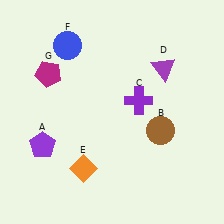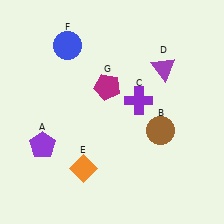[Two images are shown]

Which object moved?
The magenta pentagon (G) moved right.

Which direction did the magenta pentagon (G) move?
The magenta pentagon (G) moved right.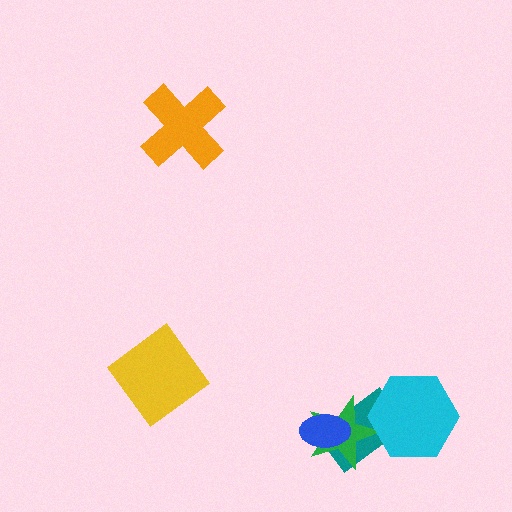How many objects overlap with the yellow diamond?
0 objects overlap with the yellow diamond.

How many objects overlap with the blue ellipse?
2 objects overlap with the blue ellipse.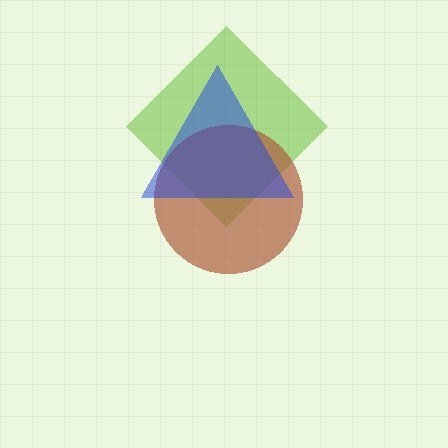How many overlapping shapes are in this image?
There are 3 overlapping shapes in the image.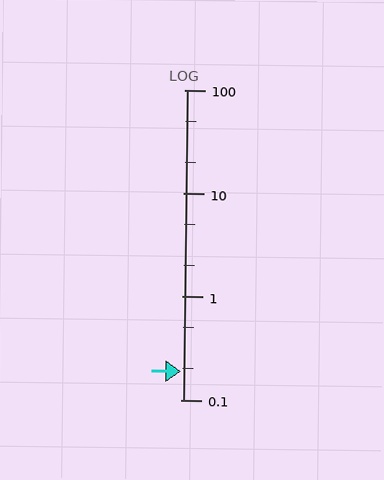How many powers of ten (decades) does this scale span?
The scale spans 3 decades, from 0.1 to 100.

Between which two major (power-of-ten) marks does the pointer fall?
The pointer is between 0.1 and 1.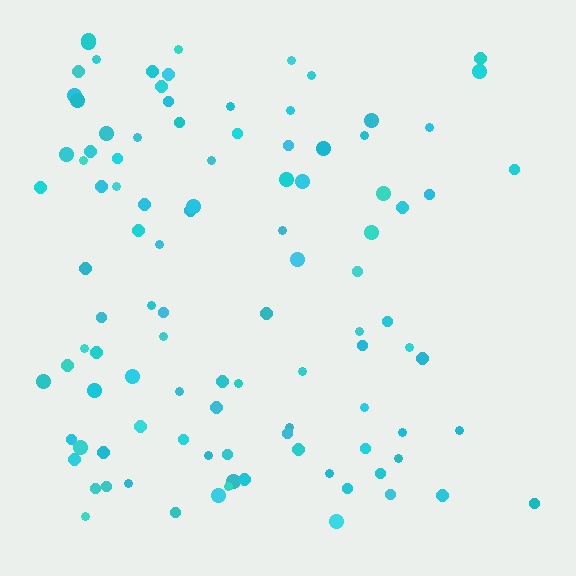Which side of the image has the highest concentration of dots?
The left.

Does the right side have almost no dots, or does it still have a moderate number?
Still a moderate number, just noticeably fewer than the left.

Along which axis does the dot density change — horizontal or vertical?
Horizontal.